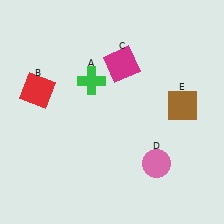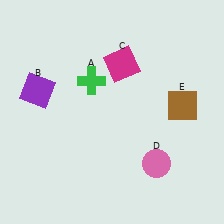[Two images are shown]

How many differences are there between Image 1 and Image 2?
There is 1 difference between the two images.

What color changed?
The square (B) changed from red in Image 1 to purple in Image 2.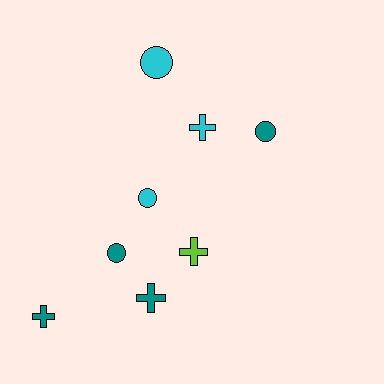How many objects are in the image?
There are 8 objects.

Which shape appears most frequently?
Circle, with 4 objects.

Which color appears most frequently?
Teal, with 4 objects.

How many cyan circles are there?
There are 2 cyan circles.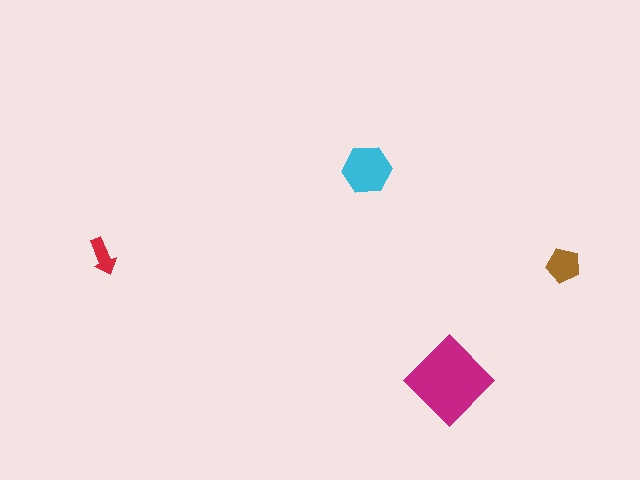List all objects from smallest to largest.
The red arrow, the brown pentagon, the cyan hexagon, the magenta diamond.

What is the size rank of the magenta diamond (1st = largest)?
1st.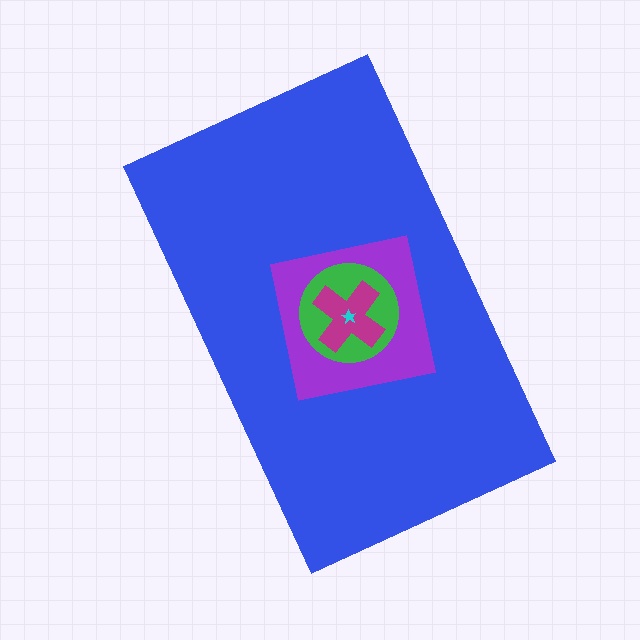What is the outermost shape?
The blue rectangle.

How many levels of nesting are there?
5.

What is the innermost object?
The cyan star.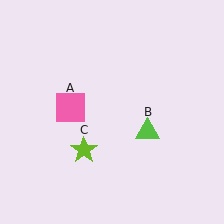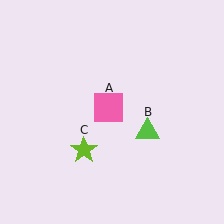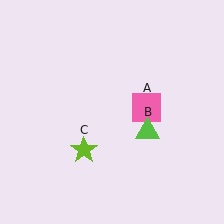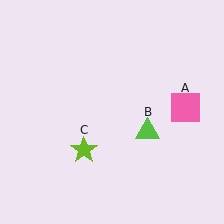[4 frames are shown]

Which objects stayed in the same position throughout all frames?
Lime triangle (object B) and lime star (object C) remained stationary.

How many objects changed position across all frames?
1 object changed position: pink square (object A).